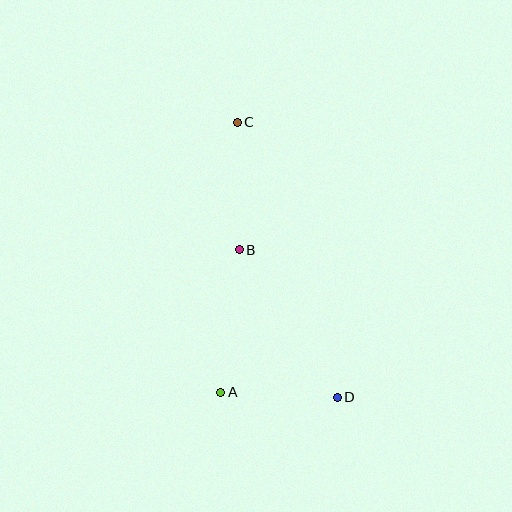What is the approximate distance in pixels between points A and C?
The distance between A and C is approximately 270 pixels.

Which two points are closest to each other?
Points A and D are closest to each other.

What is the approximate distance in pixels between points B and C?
The distance between B and C is approximately 127 pixels.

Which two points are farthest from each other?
Points C and D are farthest from each other.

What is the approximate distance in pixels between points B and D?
The distance between B and D is approximately 177 pixels.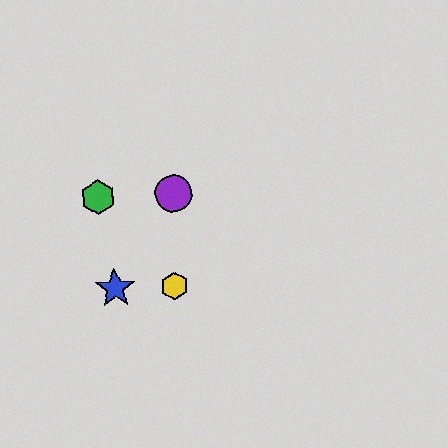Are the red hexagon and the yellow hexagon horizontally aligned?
No, the red hexagon is at y≈193 and the yellow hexagon is at y≈286.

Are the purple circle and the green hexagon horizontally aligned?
Yes, both are at y≈193.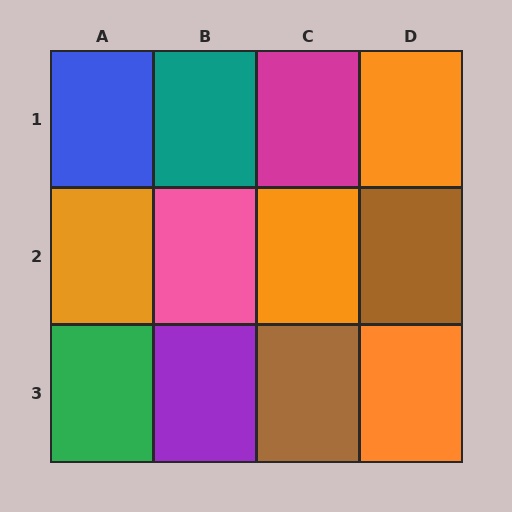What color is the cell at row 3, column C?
Brown.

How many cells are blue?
1 cell is blue.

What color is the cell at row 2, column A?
Orange.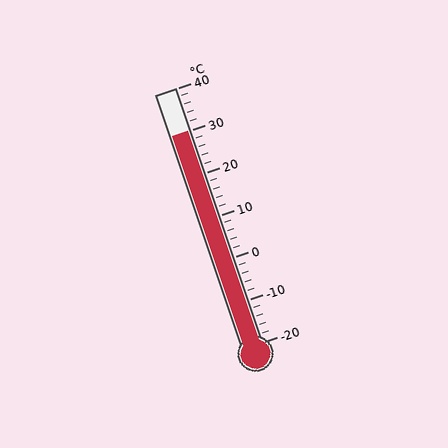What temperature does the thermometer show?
The thermometer shows approximately 30°C.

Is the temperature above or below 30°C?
The temperature is at 30°C.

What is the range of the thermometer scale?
The thermometer scale ranges from -20°C to 40°C.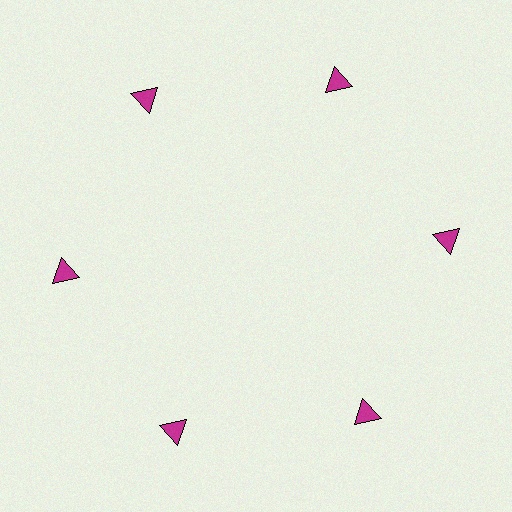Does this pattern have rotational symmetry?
Yes, this pattern has 6-fold rotational symmetry. It looks the same after rotating 60 degrees around the center.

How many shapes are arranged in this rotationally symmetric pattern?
There are 6 shapes, arranged in 6 groups of 1.